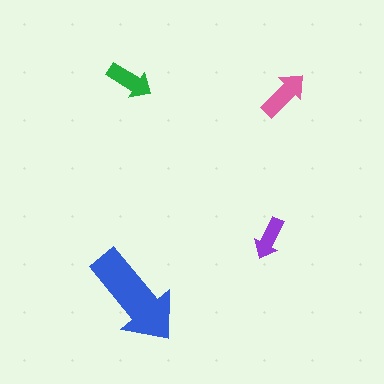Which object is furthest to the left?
The green arrow is leftmost.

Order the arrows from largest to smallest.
the blue one, the pink one, the green one, the purple one.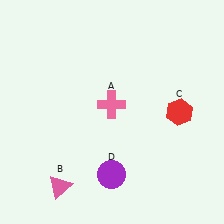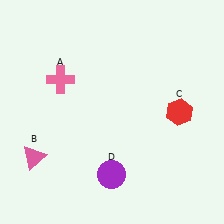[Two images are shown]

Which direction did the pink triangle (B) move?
The pink triangle (B) moved up.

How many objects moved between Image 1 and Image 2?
2 objects moved between the two images.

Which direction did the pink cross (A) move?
The pink cross (A) moved left.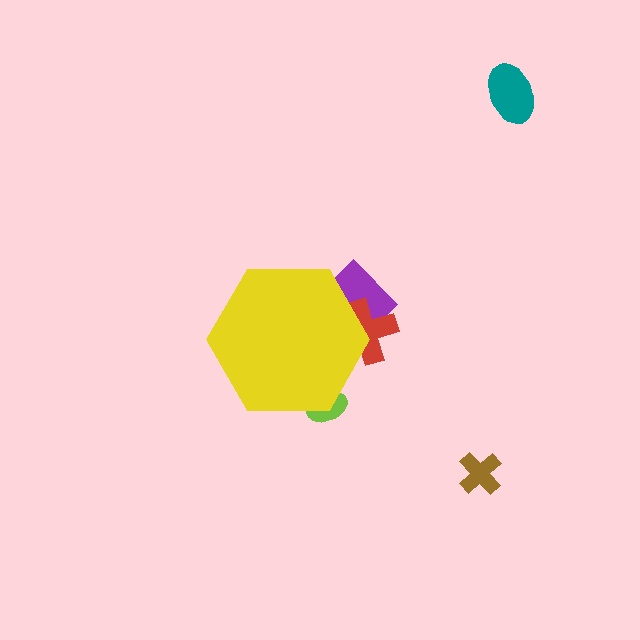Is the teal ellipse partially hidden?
No, the teal ellipse is fully visible.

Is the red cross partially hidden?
Yes, the red cross is partially hidden behind the yellow hexagon.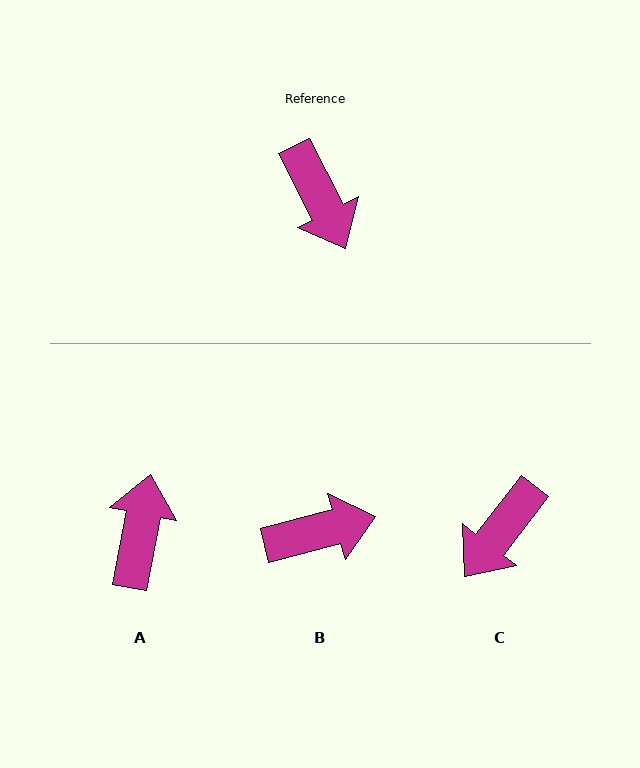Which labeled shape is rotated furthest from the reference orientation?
A, about 142 degrees away.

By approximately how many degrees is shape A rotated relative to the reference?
Approximately 142 degrees counter-clockwise.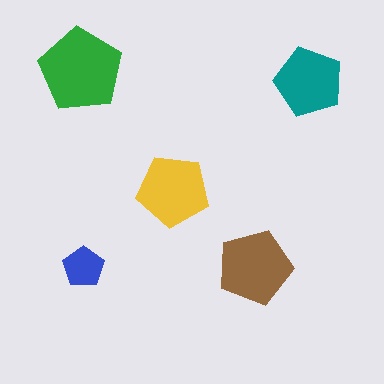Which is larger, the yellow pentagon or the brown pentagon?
The brown one.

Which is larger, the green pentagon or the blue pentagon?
The green one.